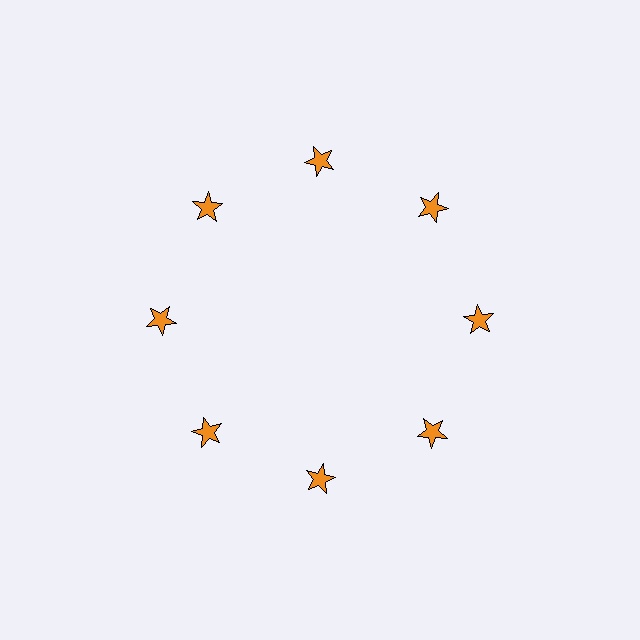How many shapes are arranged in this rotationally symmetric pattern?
There are 8 shapes, arranged in 8 groups of 1.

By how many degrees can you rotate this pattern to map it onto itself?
The pattern maps onto itself every 45 degrees of rotation.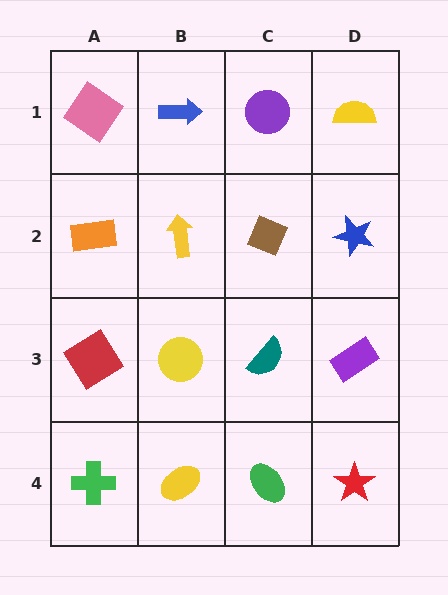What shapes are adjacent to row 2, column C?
A purple circle (row 1, column C), a teal semicircle (row 3, column C), a yellow arrow (row 2, column B), a blue star (row 2, column D).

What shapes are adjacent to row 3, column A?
An orange rectangle (row 2, column A), a green cross (row 4, column A), a yellow circle (row 3, column B).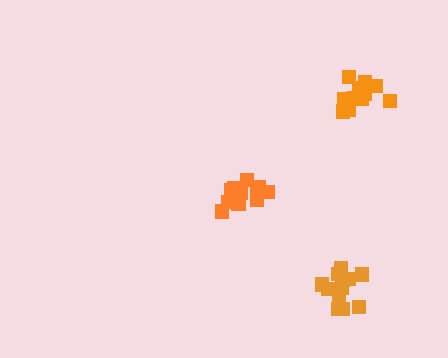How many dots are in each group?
Group 1: 11 dots, Group 2: 12 dots, Group 3: 13 dots (36 total).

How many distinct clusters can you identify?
There are 3 distinct clusters.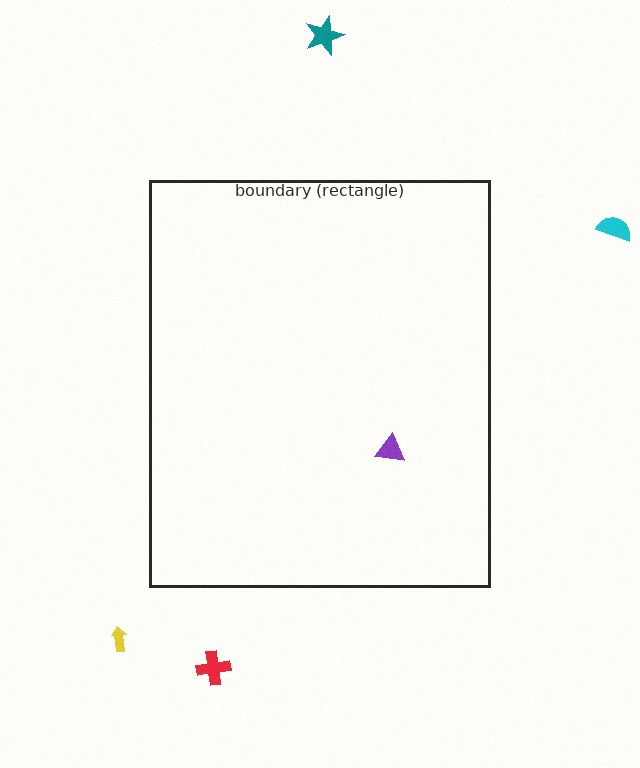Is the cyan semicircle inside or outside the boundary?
Outside.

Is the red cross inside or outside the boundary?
Outside.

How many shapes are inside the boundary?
1 inside, 4 outside.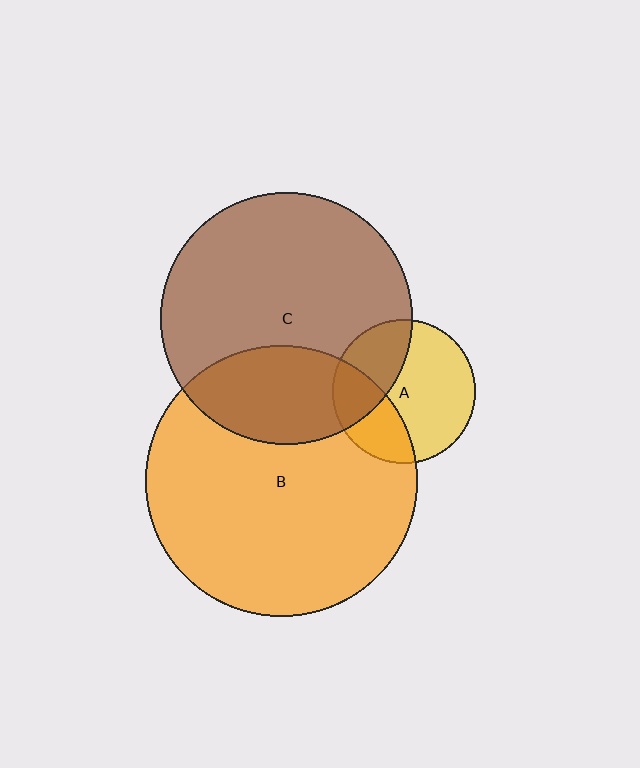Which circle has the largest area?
Circle B (orange).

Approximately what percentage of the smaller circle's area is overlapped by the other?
Approximately 35%.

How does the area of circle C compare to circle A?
Approximately 3.1 times.